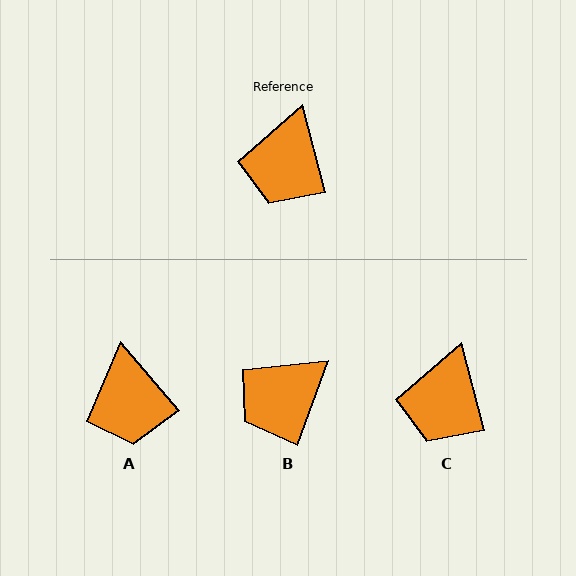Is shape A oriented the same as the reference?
No, it is off by about 26 degrees.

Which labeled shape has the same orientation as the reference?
C.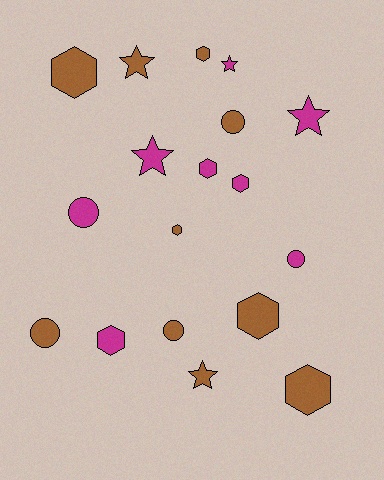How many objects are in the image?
There are 18 objects.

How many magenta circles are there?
There are 2 magenta circles.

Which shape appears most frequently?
Hexagon, with 8 objects.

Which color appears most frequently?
Brown, with 10 objects.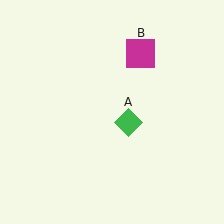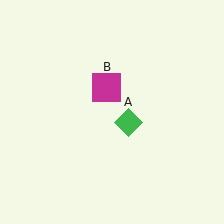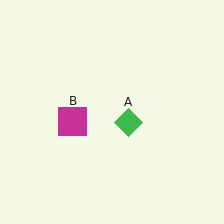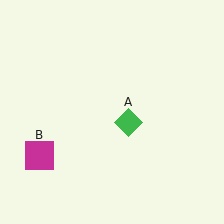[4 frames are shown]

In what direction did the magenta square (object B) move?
The magenta square (object B) moved down and to the left.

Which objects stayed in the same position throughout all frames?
Green diamond (object A) remained stationary.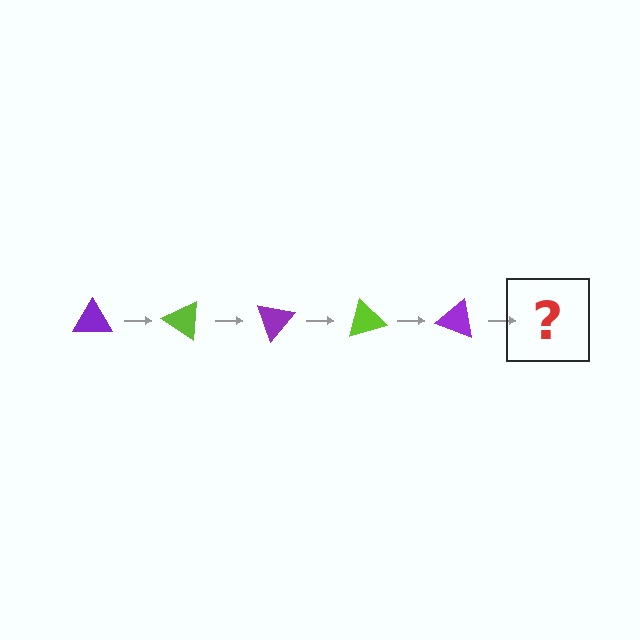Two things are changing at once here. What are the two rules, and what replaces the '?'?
The two rules are that it rotates 35 degrees each step and the color cycles through purple and lime. The '?' should be a lime triangle, rotated 175 degrees from the start.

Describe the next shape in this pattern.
It should be a lime triangle, rotated 175 degrees from the start.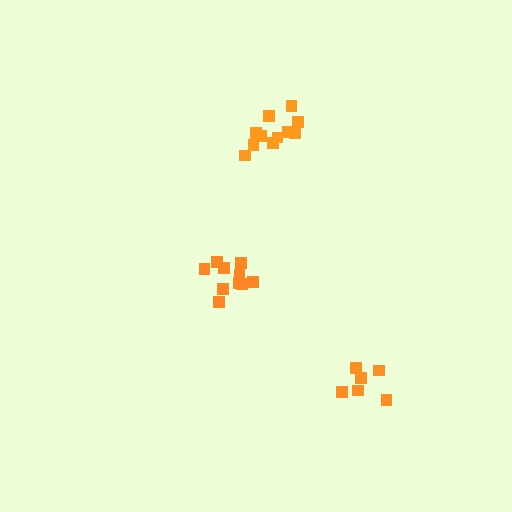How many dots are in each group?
Group 1: 11 dots, Group 2: 10 dots, Group 3: 6 dots (27 total).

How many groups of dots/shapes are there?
There are 3 groups.